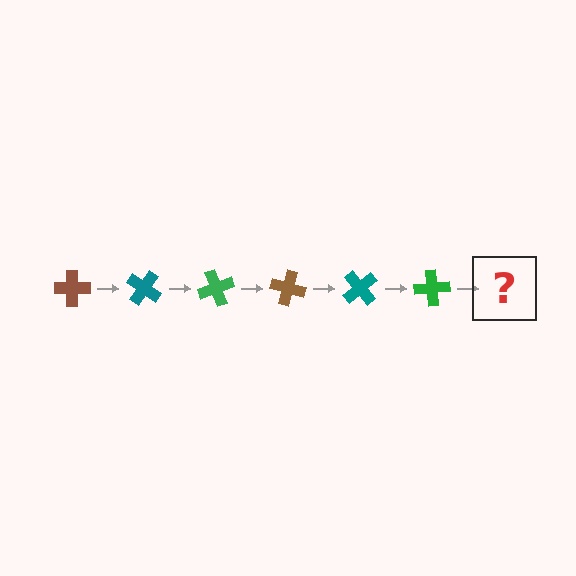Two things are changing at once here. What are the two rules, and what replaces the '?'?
The two rules are that it rotates 35 degrees each step and the color cycles through brown, teal, and green. The '?' should be a brown cross, rotated 210 degrees from the start.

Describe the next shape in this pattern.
It should be a brown cross, rotated 210 degrees from the start.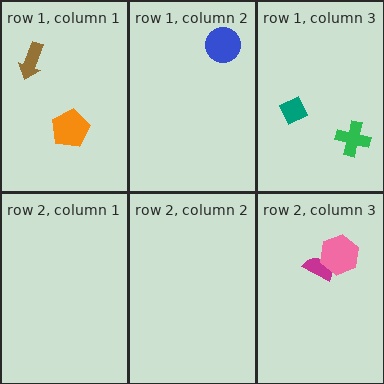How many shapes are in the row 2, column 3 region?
2.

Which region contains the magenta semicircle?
The row 2, column 3 region.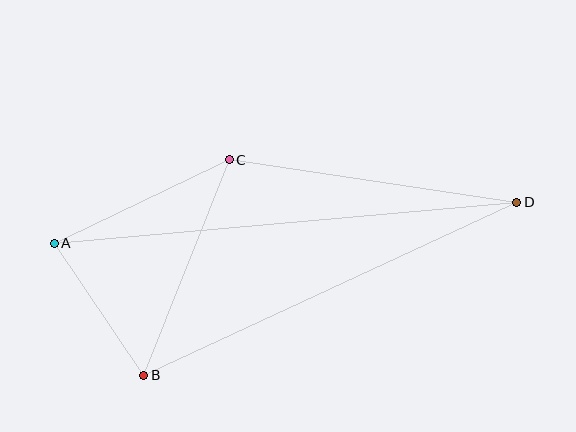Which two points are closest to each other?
Points A and B are closest to each other.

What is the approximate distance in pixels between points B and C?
The distance between B and C is approximately 232 pixels.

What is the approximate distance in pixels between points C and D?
The distance between C and D is approximately 291 pixels.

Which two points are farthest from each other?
Points A and D are farthest from each other.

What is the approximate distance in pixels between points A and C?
The distance between A and C is approximately 194 pixels.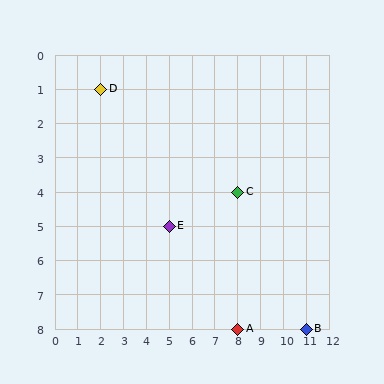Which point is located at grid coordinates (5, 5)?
Point E is at (5, 5).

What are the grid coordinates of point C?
Point C is at grid coordinates (8, 4).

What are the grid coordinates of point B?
Point B is at grid coordinates (11, 8).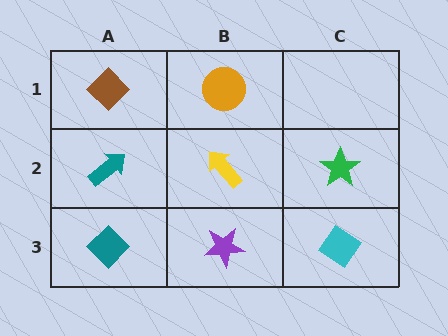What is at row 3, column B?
A purple star.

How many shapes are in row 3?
3 shapes.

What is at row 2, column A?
A teal arrow.